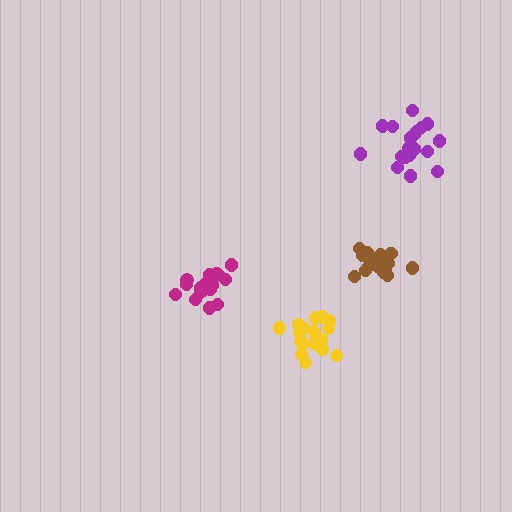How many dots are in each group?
Group 1: 16 dots, Group 2: 18 dots, Group 3: 21 dots, Group 4: 19 dots (74 total).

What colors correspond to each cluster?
The clusters are colored: brown, yellow, purple, magenta.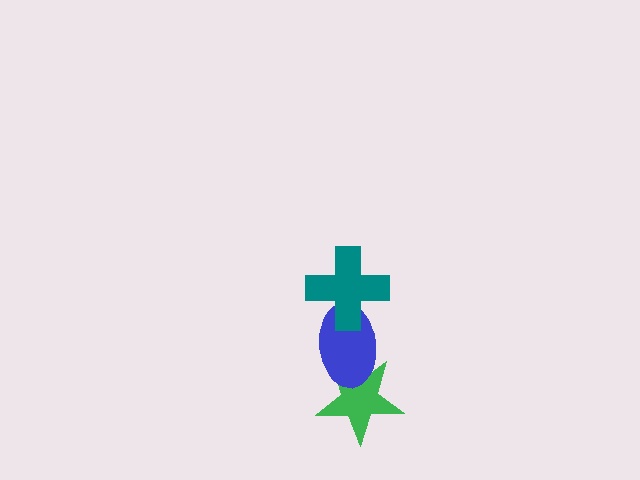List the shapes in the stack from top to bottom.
From top to bottom: the teal cross, the blue ellipse, the green star.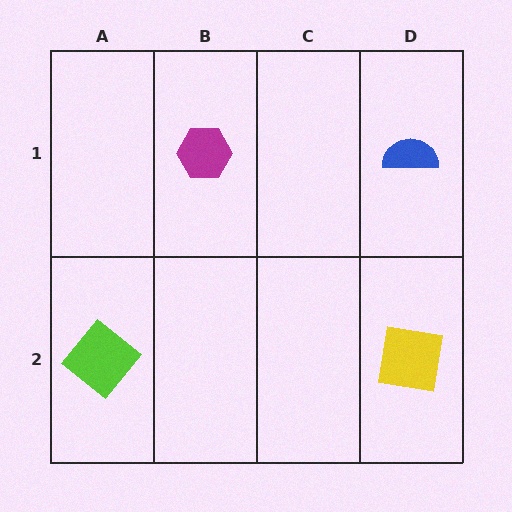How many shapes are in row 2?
2 shapes.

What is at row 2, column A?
A lime diamond.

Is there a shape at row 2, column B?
No, that cell is empty.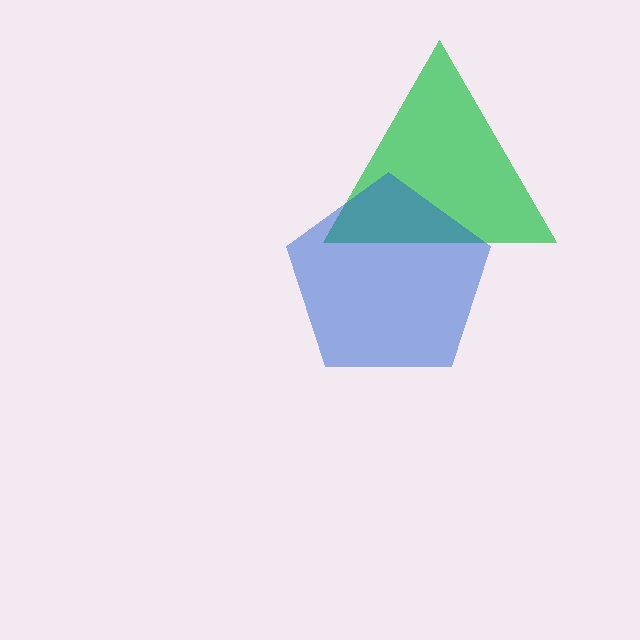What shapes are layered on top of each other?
The layered shapes are: a green triangle, a blue pentagon.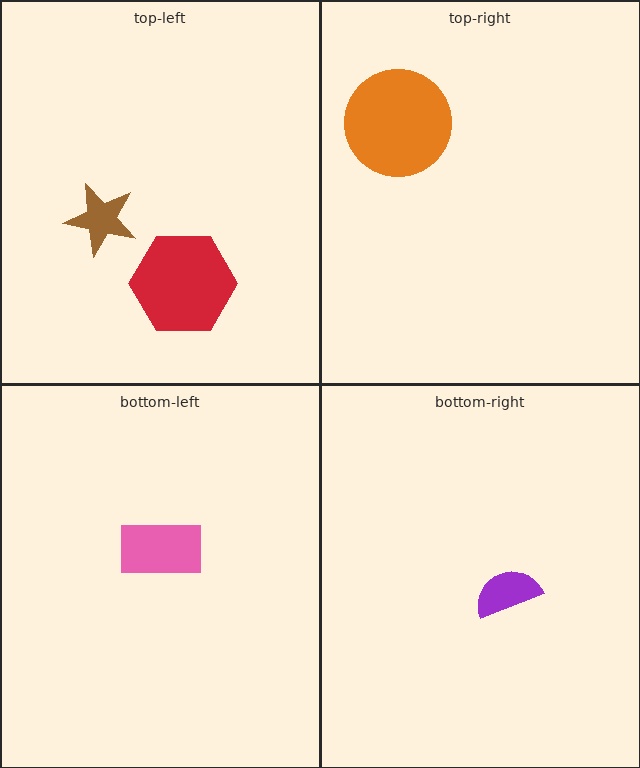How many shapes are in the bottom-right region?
1.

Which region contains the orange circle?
The top-right region.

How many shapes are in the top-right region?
1.